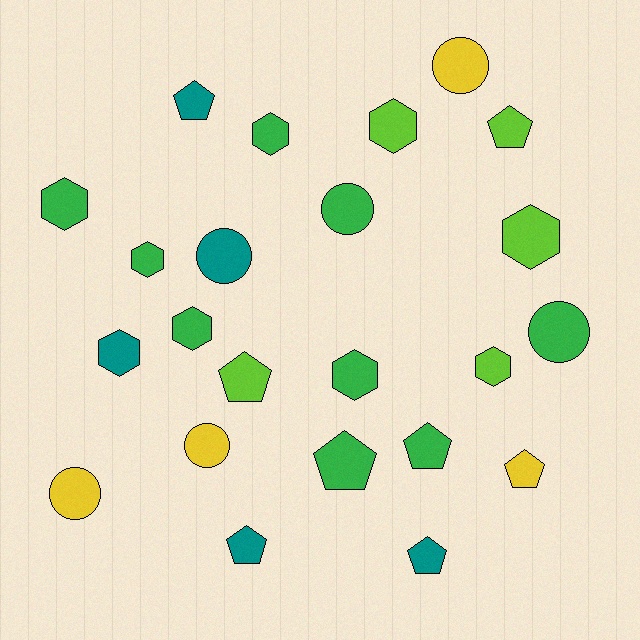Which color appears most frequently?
Green, with 9 objects.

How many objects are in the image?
There are 23 objects.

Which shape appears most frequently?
Hexagon, with 9 objects.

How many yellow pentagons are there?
There is 1 yellow pentagon.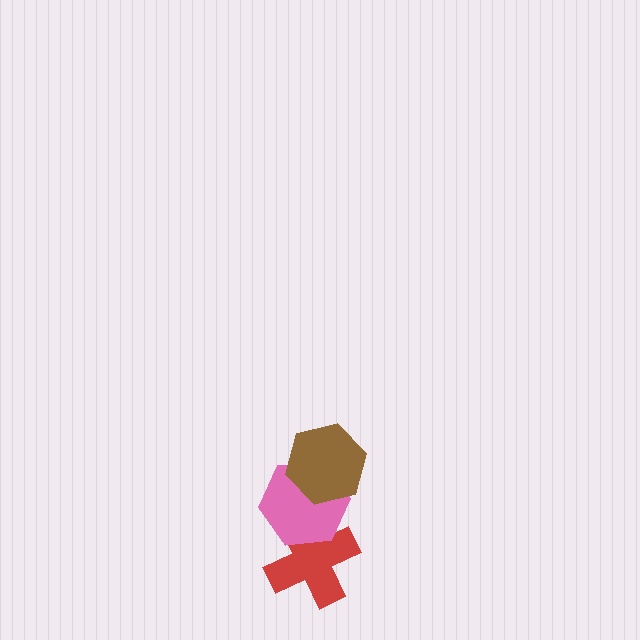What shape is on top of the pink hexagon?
The brown hexagon is on top of the pink hexagon.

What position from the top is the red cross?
The red cross is 3rd from the top.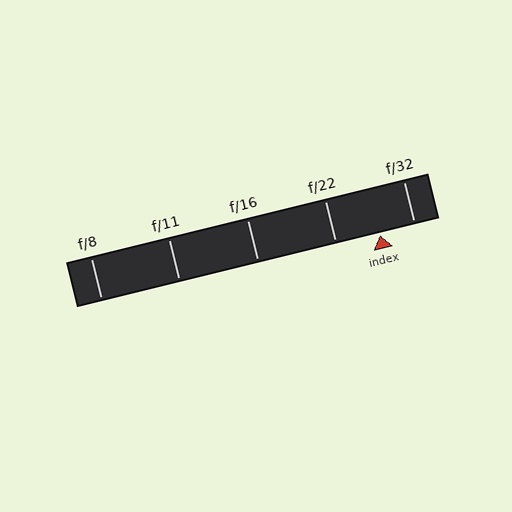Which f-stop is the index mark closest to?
The index mark is closest to f/32.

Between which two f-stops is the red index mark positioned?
The index mark is between f/22 and f/32.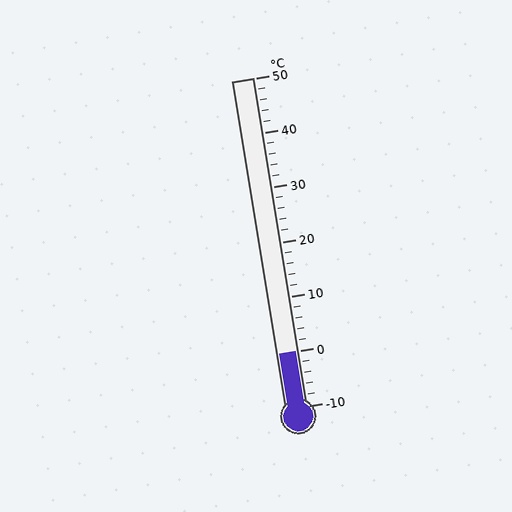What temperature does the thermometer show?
The thermometer shows approximately 0°C.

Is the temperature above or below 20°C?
The temperature is below 20°C.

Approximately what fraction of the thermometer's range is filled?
The thermometer is filled to approximately 15% of its range.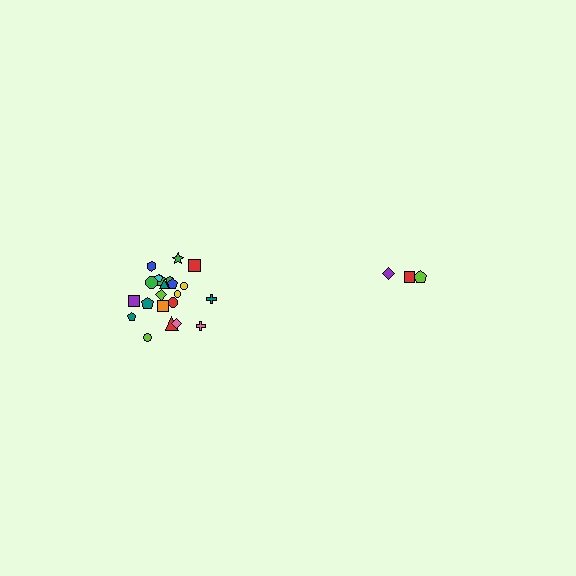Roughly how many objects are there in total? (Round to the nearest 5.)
Roughly 25 objects in total.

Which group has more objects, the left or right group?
The left group.